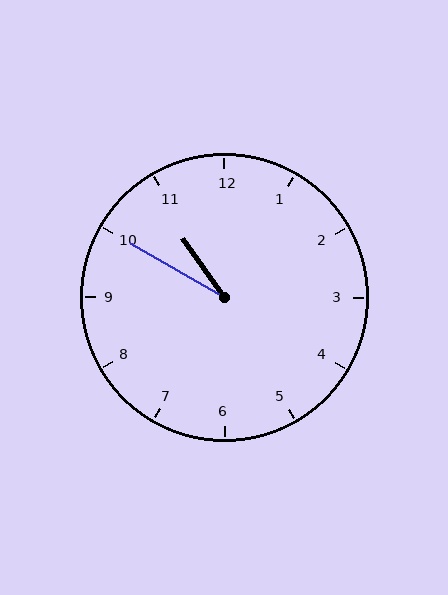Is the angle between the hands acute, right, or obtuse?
It is acute.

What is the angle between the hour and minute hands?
Approximately 25 degrees.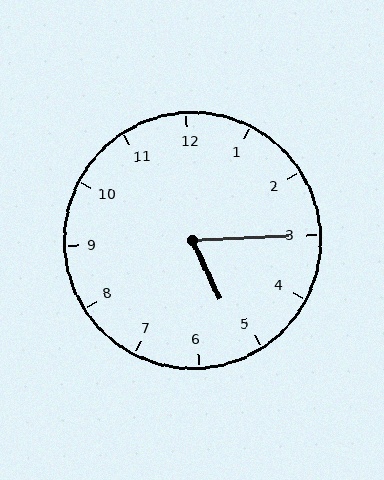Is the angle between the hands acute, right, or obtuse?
It is acute.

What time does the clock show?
5:15.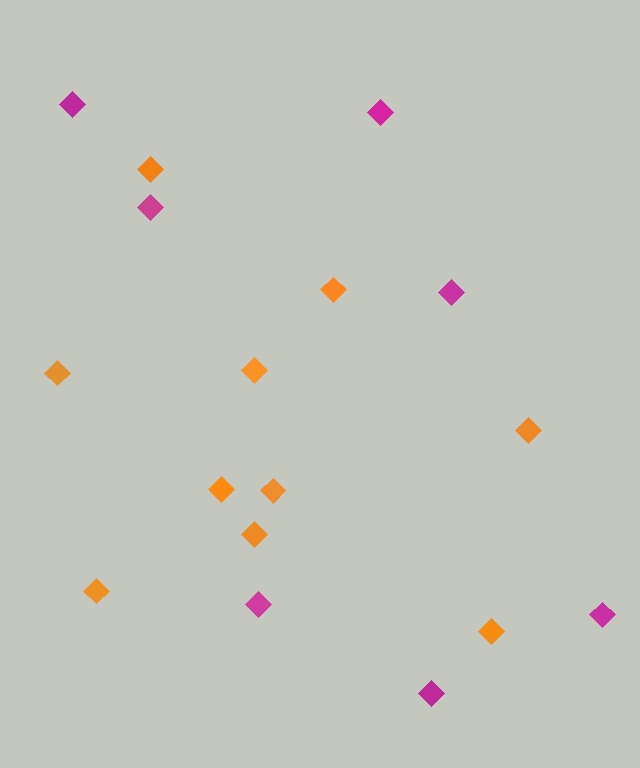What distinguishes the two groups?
There are 2 groups: one group of magenta diamonds (7) and one group of orange diamonds (10).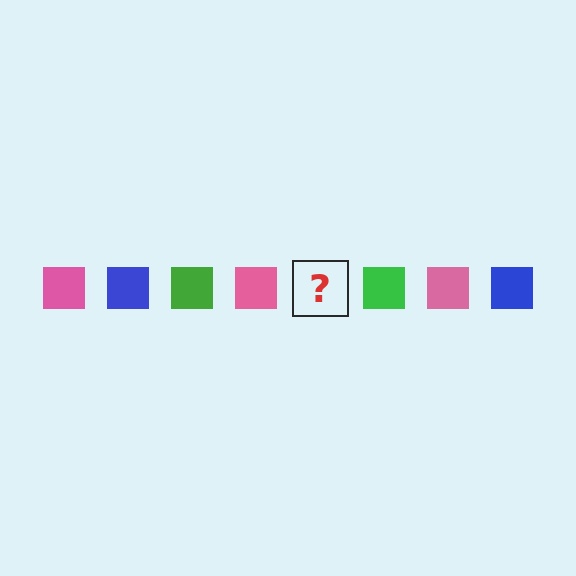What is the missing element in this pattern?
The missing element is a blue square.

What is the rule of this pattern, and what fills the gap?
The rule is that the pattern cycles through pink, blue, green squares. The gap should be filled with a blue square.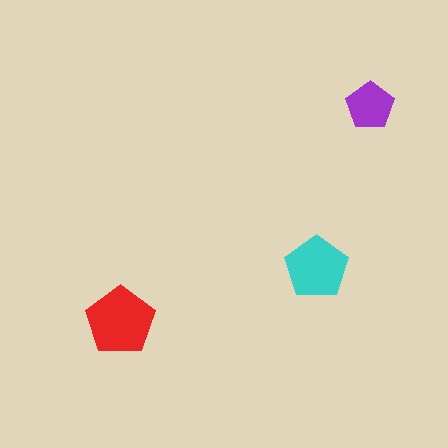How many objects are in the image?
There are 3 objects in the image.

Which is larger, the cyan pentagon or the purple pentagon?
The cyan one.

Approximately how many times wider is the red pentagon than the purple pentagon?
About 1.5 times wider.